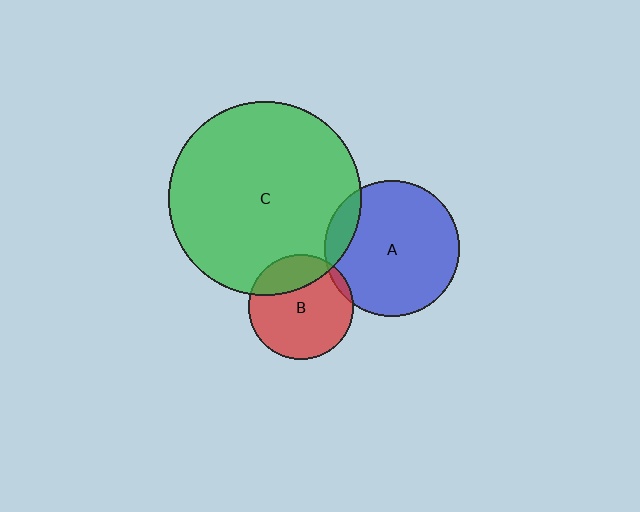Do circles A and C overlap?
Yes.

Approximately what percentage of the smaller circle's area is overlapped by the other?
Approximately 10%.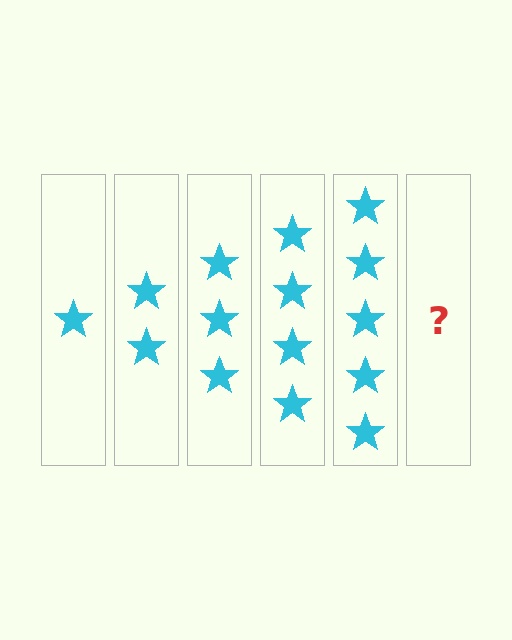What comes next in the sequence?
The next element should be 6 stars.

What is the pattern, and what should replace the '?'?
The pattern is that each step adds one more star. The '?' should be 6 stars.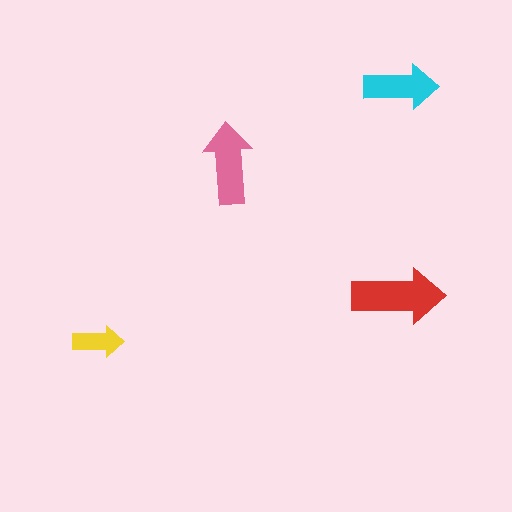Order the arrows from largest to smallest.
the red one, the pink one, the cyan one, the yellow one.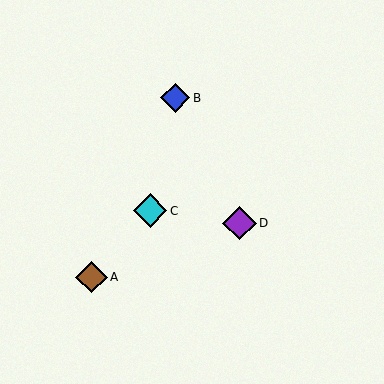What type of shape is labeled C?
Shape C is a cyan diamond.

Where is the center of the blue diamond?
The center of the blue diamond is at (175, 98).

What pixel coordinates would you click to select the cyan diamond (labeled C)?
Click at (150, 211) to select the cyan diamond C.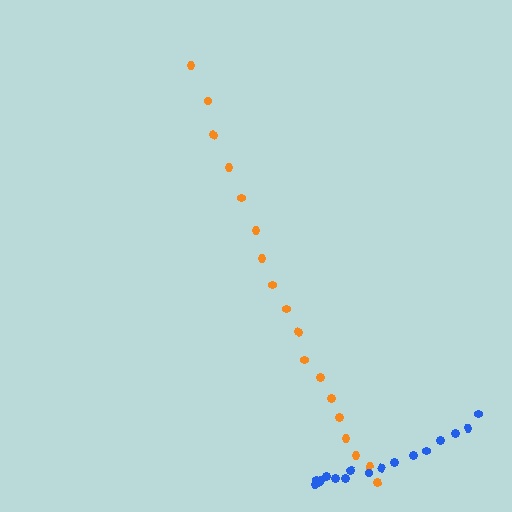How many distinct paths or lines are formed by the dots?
There are 2 distinct paths.